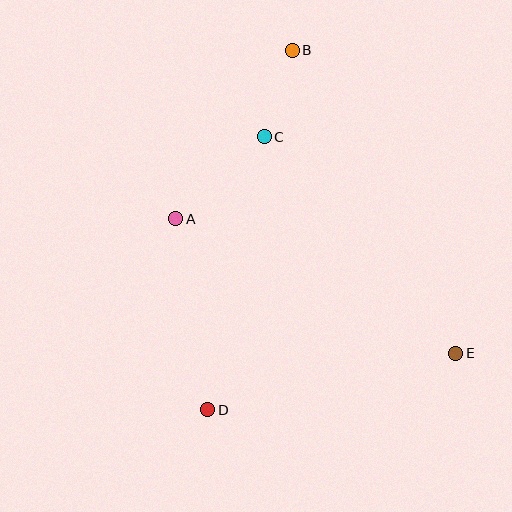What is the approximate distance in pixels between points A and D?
The distance between A and D is approximately 194 pixels.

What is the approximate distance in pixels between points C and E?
The distance between C and E is approximately 289 pixels.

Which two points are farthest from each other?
Points B and D are farthest from each other.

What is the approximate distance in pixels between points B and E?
The distance between B and E is approximately 344 pixels.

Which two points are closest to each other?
Points B and C are closest to each other.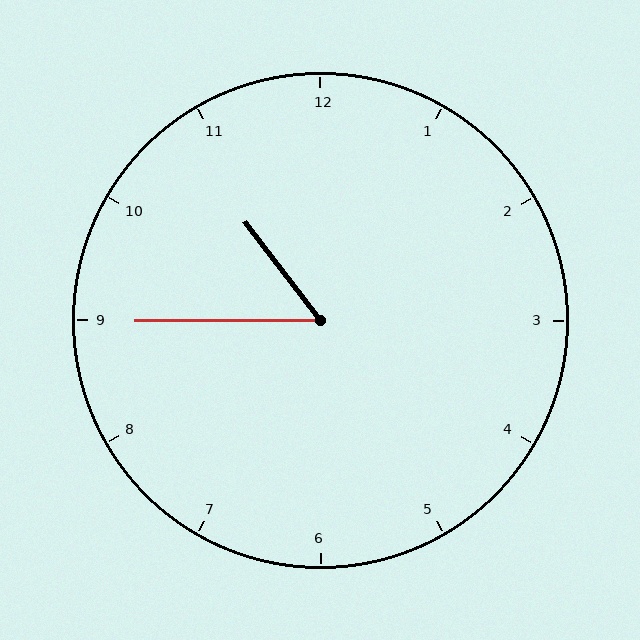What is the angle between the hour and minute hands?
Approximately 52 degrees.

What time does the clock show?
10:45.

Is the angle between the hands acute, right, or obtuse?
It is acute.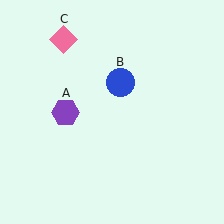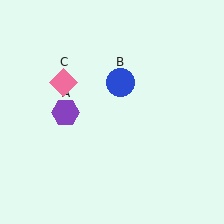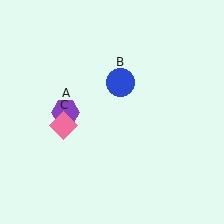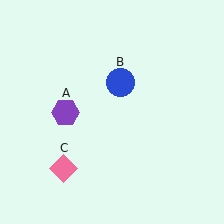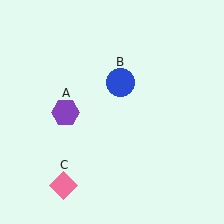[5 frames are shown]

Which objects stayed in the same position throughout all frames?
Purple hexagon (object A) and blue circle (object B) remained stationary.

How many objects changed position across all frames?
1 object changed position: pink diamond (object C).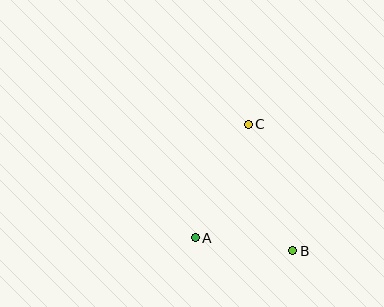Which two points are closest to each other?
Points A and B are closest to each other.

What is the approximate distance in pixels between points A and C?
The distance between A and C is approximately 125 pixels.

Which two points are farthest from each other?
Points B and C are farthest from each other.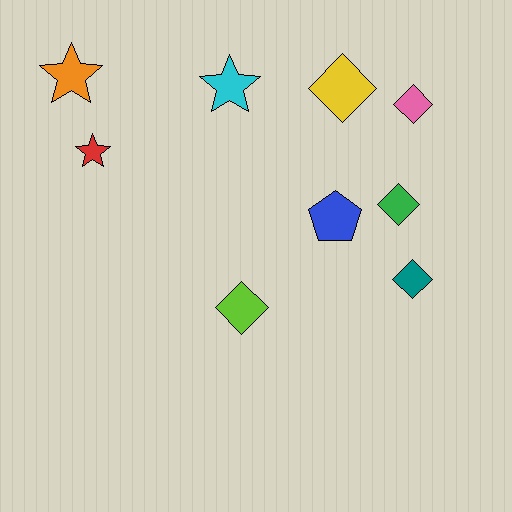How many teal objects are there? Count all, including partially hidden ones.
There is 1 teal object.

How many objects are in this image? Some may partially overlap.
There are 9 objects.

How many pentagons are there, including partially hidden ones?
There is 1 pentagon.